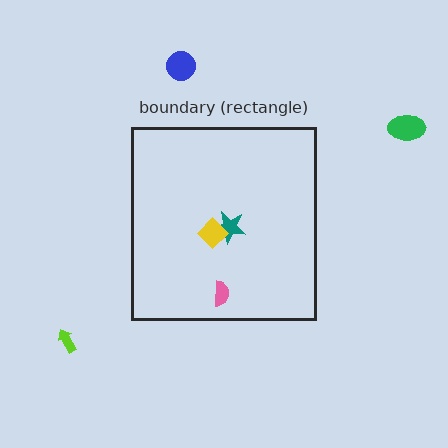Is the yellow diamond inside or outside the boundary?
Inside.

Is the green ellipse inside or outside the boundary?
Outside.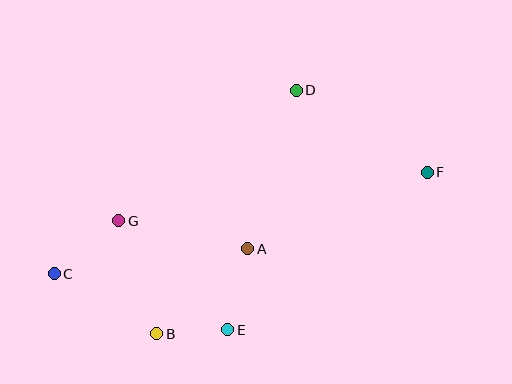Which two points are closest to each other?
Points B and E are closest to each other.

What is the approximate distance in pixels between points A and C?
The distance between A and C is approximately 195 pixels.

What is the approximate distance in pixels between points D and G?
The distance between D and G is approximately 220 pixels.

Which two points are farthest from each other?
Points C and F are farthest from each other.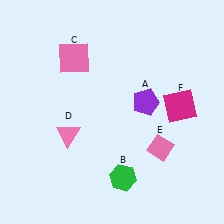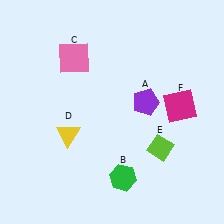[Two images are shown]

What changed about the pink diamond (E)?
In Image 1, E is pink. In Image 2, it changed to lime.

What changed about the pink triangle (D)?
In Image 1, D is pink. In Image 2, it changed to yellow.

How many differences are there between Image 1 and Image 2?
There are 2 differences between the two images.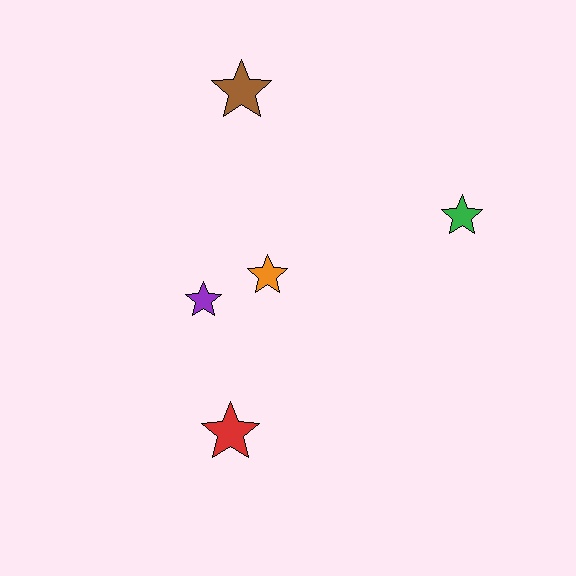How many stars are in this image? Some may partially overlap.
There are 5 stars.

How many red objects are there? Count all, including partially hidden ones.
There is 1 red object.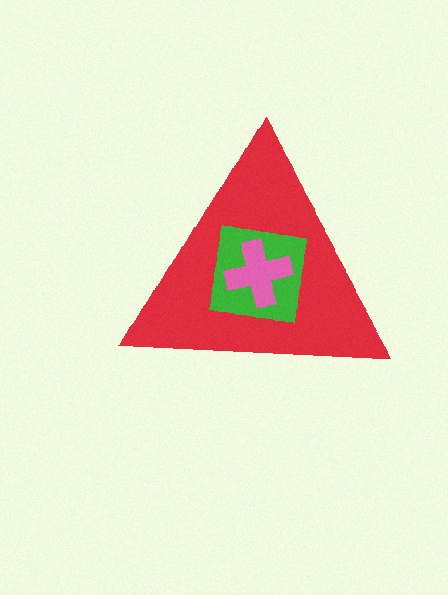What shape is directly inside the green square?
The pink cross.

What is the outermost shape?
The red triangle.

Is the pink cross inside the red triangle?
Yes.